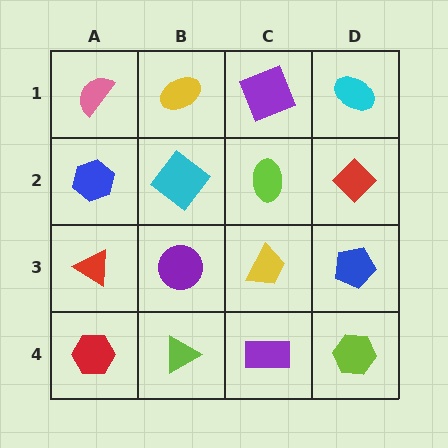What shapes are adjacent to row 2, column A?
A pink semicircle (row 1, column A), a red triangle (row 3, column A), a cyan diamond (row 2, column B).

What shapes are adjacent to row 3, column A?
A blue hexagon (row 2, column A), a red hexagon (row 4, column A), a purple circle (row 3, column B).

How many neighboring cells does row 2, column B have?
4.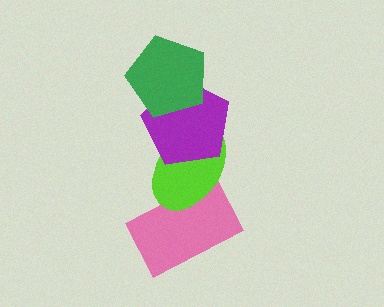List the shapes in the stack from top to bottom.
From top to bottom: the green pentagon, the purple pentagon, the lime ellipse, the pink rectangle.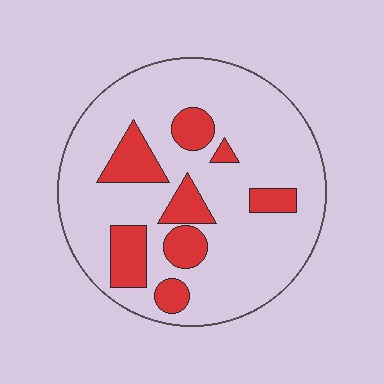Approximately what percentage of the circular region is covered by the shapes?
Approximately 20%.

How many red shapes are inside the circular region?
8.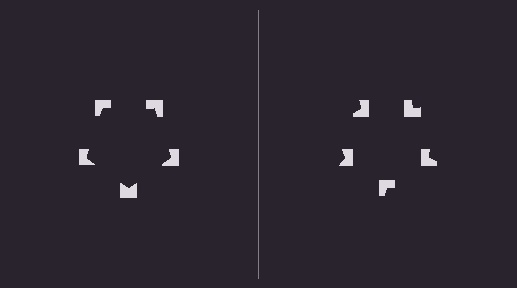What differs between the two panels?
The notched squares are positioned identically on both sides; only the wedge orientations differ. On the left they align to a pentagon; on the right they are misaligned.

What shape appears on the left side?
An illusory pentagon.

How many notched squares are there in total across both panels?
10 — 5 on each side.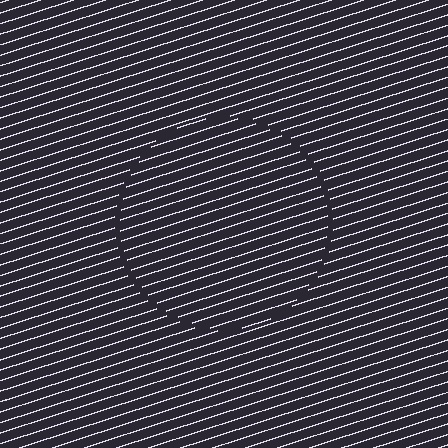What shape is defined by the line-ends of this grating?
An illusory circle. The interior of the shape contains the same grating, shifted by half a period — the contour is defined by the phase discontinuity where line-ends from the inner and outer gratings abut.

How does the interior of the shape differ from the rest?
The interior of the shape contains the same grating, shifted by half a period — the contour is defined by the phase discontinuity where line-ends from the inner and outer gratings abut.